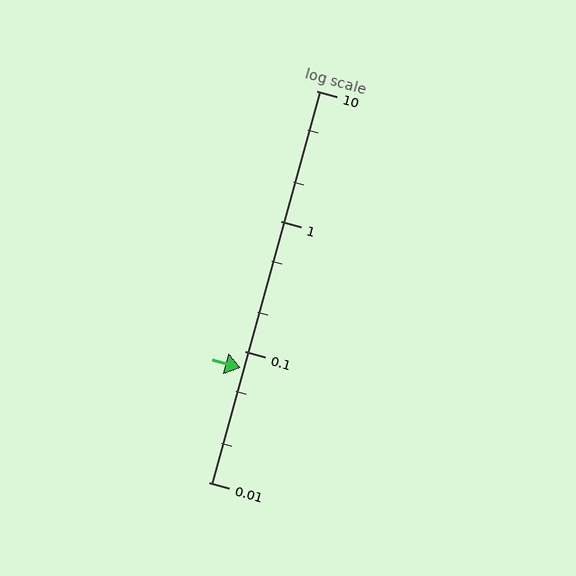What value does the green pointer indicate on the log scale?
The pointer indicates approximately 0.075.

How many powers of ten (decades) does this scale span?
The scale spans 3 decades, from 0.01 to 10.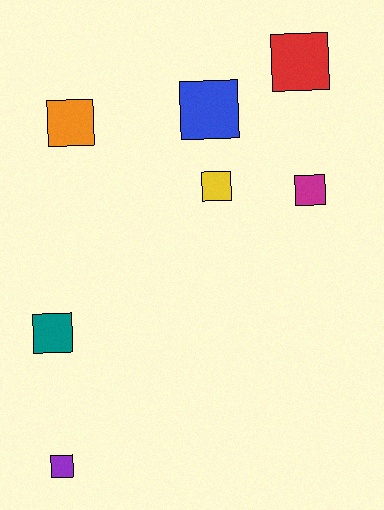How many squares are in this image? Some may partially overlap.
There are 7 squares.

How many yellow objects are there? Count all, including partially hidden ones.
There is 1 yellow object.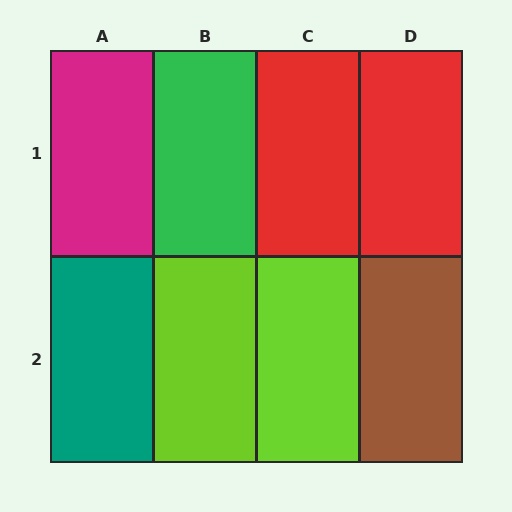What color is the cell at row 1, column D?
Red.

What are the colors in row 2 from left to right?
Teal, lime, lime, brown.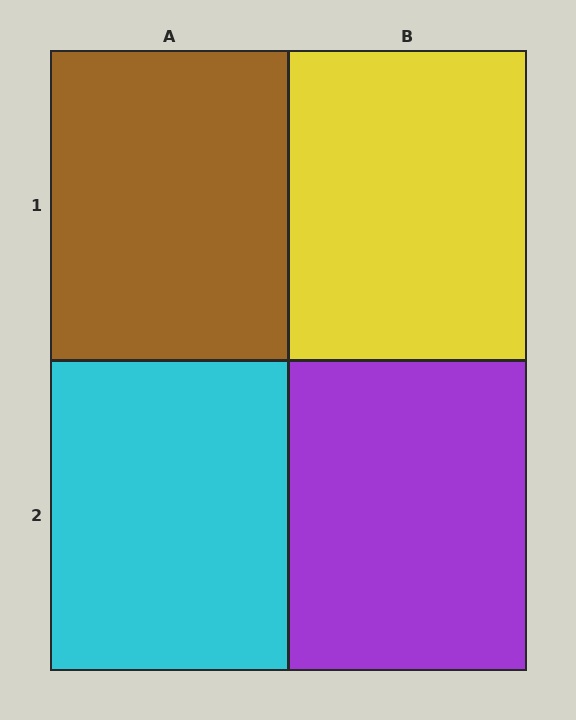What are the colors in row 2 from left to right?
Cyan, purple.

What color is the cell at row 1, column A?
Brown.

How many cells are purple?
1 cell is purple.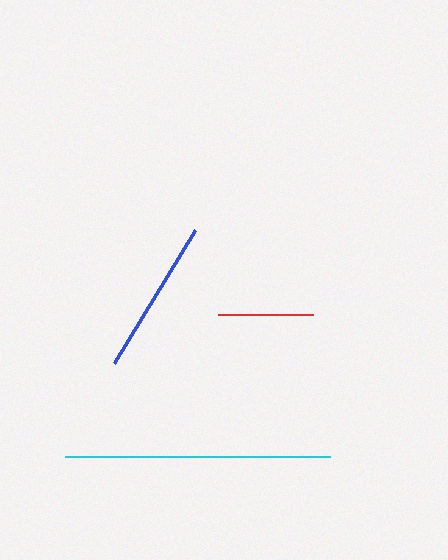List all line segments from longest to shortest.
From longest to shortest: cyan, blue, red.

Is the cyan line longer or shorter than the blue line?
The cyan line is longer than the blue line.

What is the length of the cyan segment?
The cyan segment is approximately 265 pixels long.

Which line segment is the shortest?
The red line is the shortest at approximately 95 pixels.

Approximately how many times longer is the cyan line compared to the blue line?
The cyan line is approximately 1.7 times the length of the blue line.